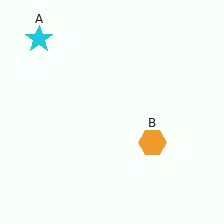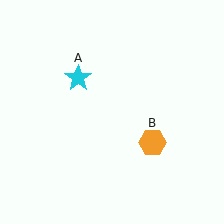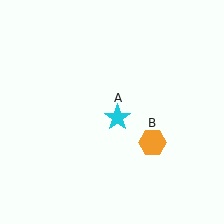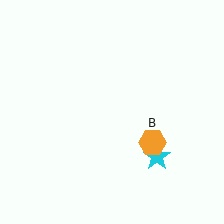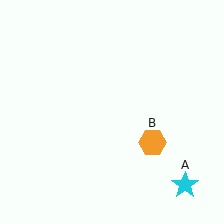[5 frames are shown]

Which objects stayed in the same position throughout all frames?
Orange hexagon (object B) remained stationary.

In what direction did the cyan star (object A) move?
The cyan star (object A) moved down and to the right.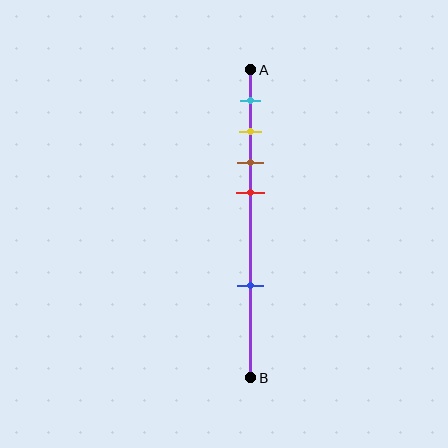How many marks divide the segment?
There are 5 marks dividing the segment.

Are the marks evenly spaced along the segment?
No, the marks are not evenly spaced.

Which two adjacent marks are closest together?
The yellow and brown marks are the closest adjacent pair.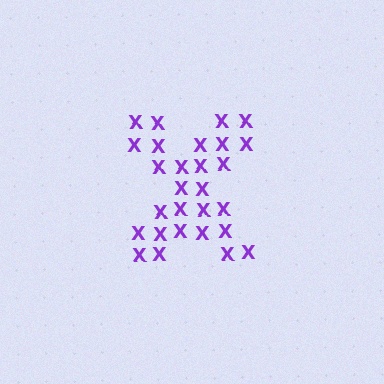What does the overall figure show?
The overall figure shows the letter X.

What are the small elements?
The small elements are letter X's.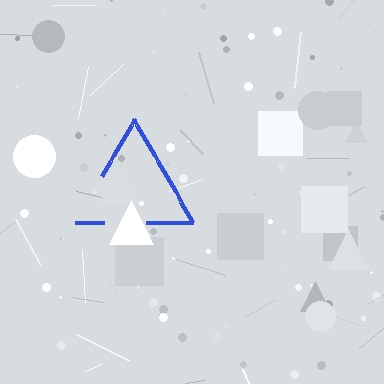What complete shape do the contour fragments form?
The contour fragments form a triangle.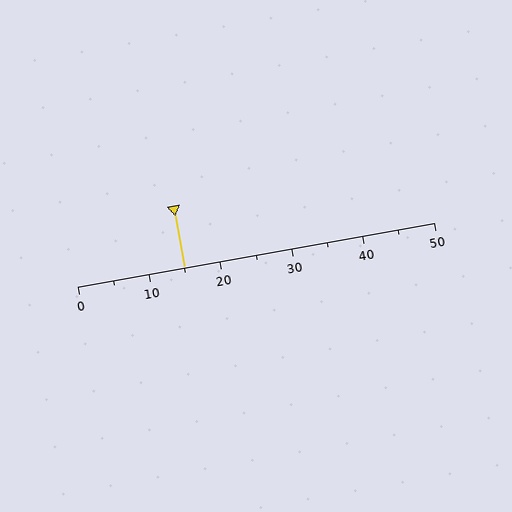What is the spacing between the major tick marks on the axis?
The major ticks are spaced 10 apart.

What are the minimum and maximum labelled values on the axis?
The axis runs from 0 to 50.